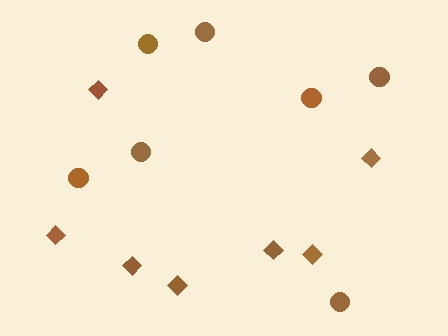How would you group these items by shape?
There are 2 groups: one group of diamonds (7) and one group of circles (7).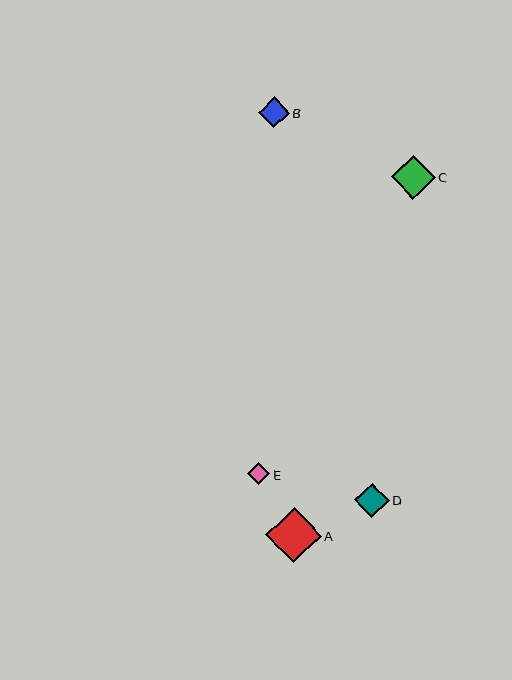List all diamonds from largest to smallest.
From largest to smallest: A, C, D, B, E.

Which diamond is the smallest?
Diamond E is the smallest with a size of approximately 22 pixels.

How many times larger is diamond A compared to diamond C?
Diamond A is approximately 1.3 times the size of diamond C.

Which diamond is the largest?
Diamond A is the largest with a size of approximately 55 pixels.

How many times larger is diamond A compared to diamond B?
Diamond A is approximately 1.8 times the size of diamond B.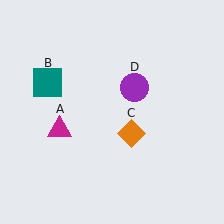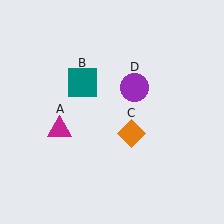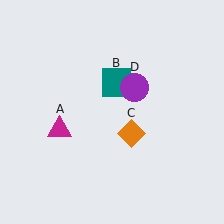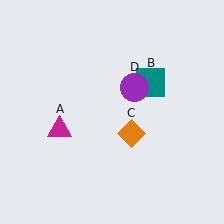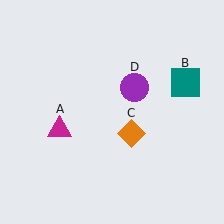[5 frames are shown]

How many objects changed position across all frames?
1 object changed position: teal square (object B).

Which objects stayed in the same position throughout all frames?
Magenta triangle (object A) and orange diamond (object C) and purple circle (object D) remained stationary.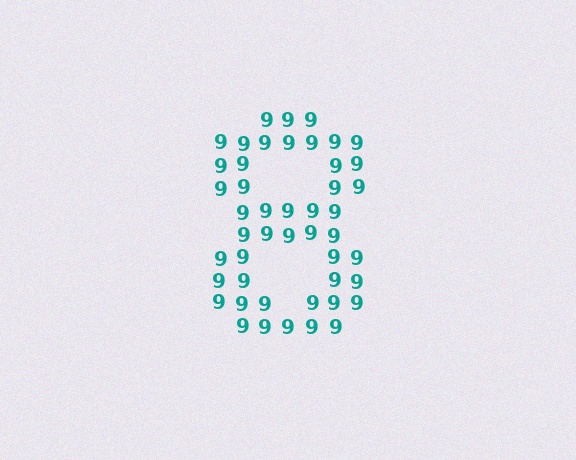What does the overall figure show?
The overall figure shows the digit 8.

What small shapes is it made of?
It is made of small digit 9's.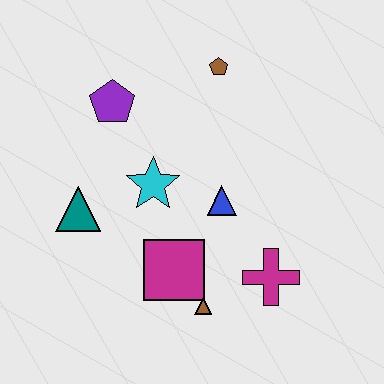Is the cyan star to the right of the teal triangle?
Yes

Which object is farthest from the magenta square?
The brown pentagon is farthest from the magenta square.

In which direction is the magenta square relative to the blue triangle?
The magenta square is below the blue triangle.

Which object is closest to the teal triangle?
The cyan star is closest to the teal triangle.